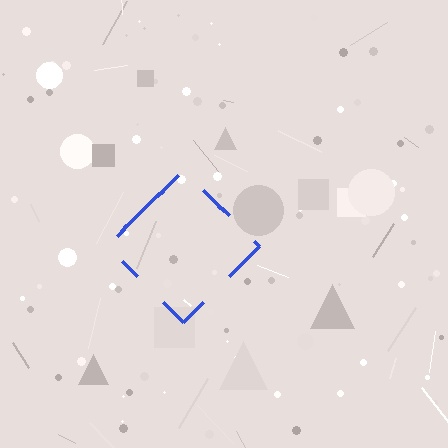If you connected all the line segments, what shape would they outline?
They would outline a diamond.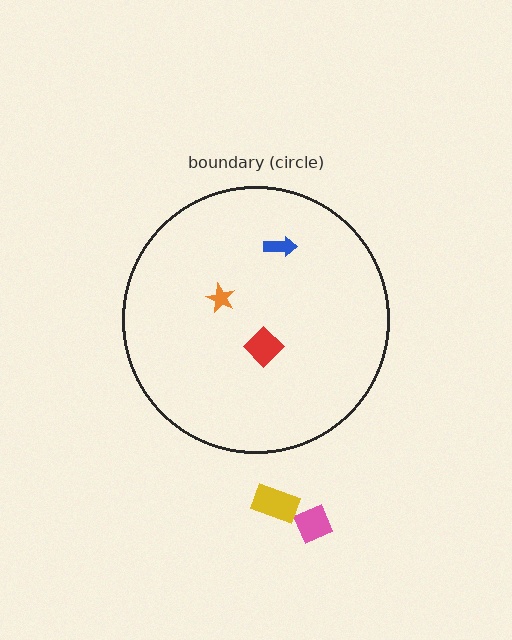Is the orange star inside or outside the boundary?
Inside.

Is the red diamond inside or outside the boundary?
Inside.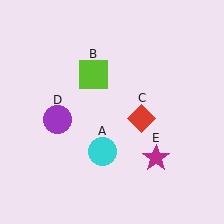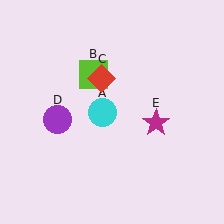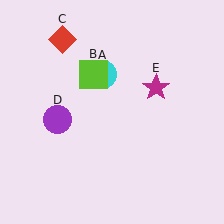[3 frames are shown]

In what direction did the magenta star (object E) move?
The magenta star (object E) moved up.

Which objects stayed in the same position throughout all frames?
Lime square (object B) and purple circle (object D) remained stationary.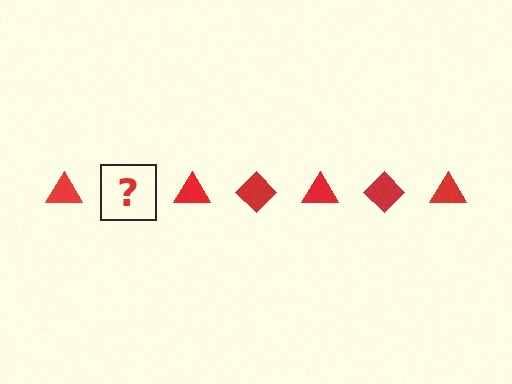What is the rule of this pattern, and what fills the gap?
The rule is that the pattern cycles through triangle, diamond shapes in red. The gap should be filled with a red diamond.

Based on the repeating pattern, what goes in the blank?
The blank should be a red diamond.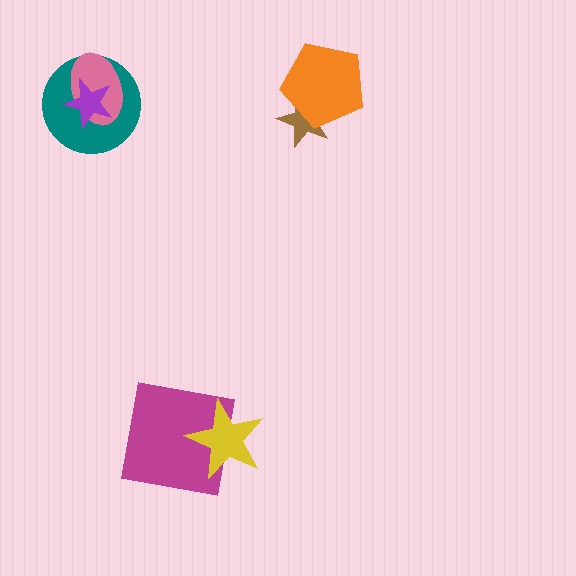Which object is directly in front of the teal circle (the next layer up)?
The pink ellipse is directly in front of the teal circle.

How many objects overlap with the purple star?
2 objects overlap with the purple star.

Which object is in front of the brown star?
The orange pentagon is in front of the brown star.